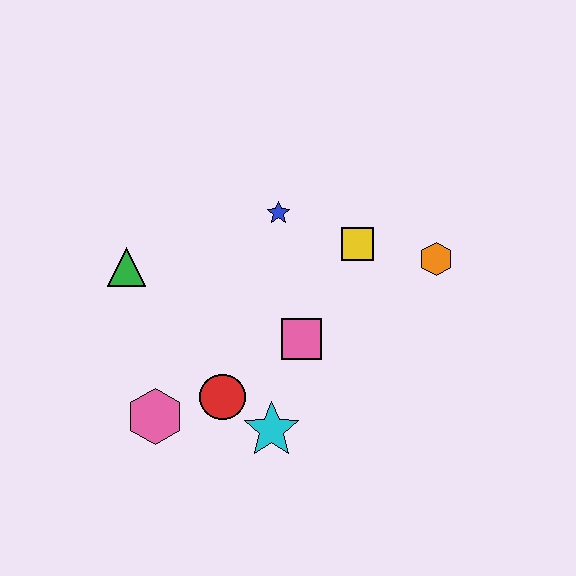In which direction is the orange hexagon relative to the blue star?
The orange hexagon is to the right of the blue star.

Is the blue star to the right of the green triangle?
Yes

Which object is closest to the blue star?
The yellow square is closest to the blue star.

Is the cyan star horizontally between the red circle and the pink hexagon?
No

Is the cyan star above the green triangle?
No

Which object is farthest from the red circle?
The orange hexagon is farthest from the red circle.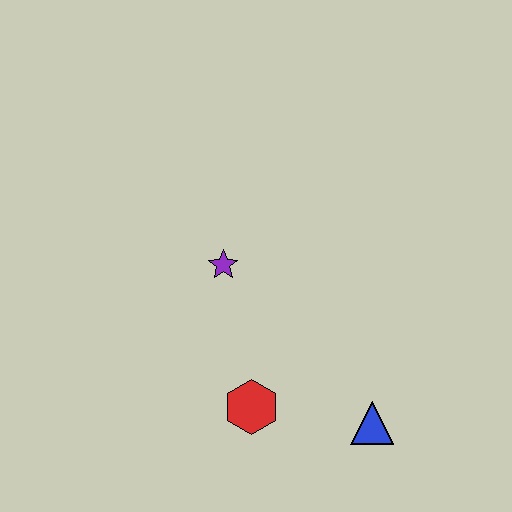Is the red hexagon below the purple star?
Yes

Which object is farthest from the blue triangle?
The purple star is farthest from the blue triangle.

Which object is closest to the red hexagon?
The blue triangle is closest to the red hexagon.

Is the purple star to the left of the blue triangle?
Yes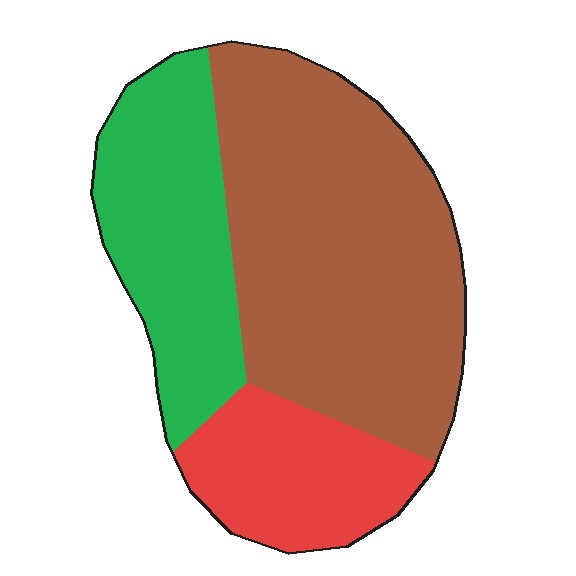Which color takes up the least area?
Red, at roughly 20%.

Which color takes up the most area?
Brown, at roughly 55%.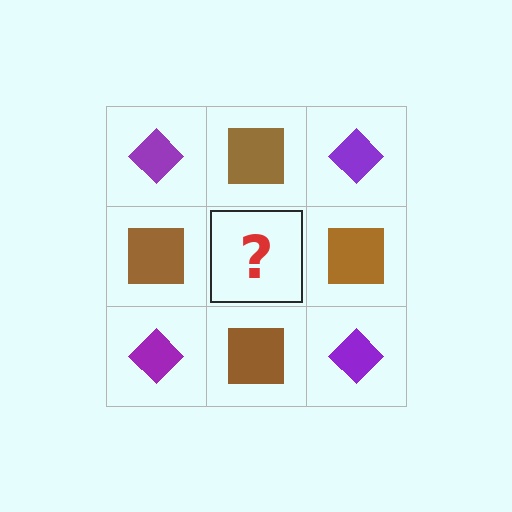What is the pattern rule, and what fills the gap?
The rule is that it alternates purple diamond and brown square in a checkerboard pattern. The gap should be filled with a purple diamond.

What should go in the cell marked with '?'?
The missing cell should contain a purple diamond.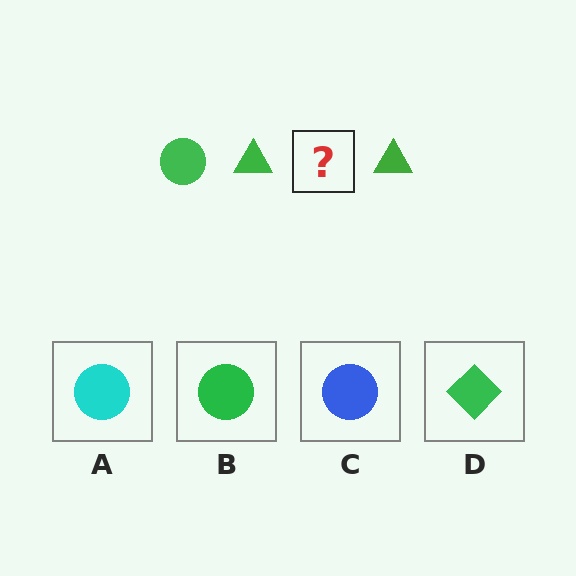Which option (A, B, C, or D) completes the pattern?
B.